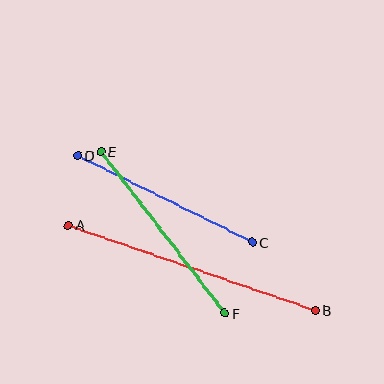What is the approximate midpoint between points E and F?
The midpoint is at approximately (163, 232) pixels.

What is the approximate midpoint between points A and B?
The midpoint is at approximately (192, 268) pixels.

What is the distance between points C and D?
The distance is approximately 195 pixels.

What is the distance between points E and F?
The distance is approximately 204 pixels.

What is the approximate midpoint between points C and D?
The midpoint is at approximately (165, 199) pixels.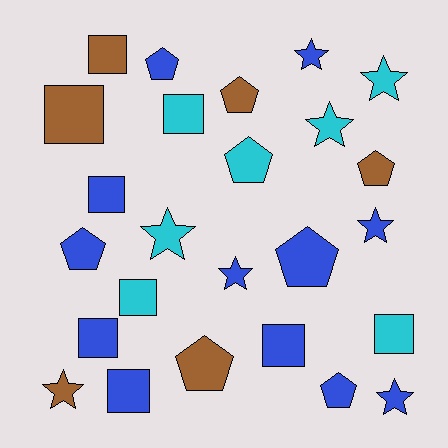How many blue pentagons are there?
There are 4 blue pentagons.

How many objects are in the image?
There are 25 objects.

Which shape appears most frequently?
Square, with 9 objects.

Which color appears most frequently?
Blue, with 12 objects.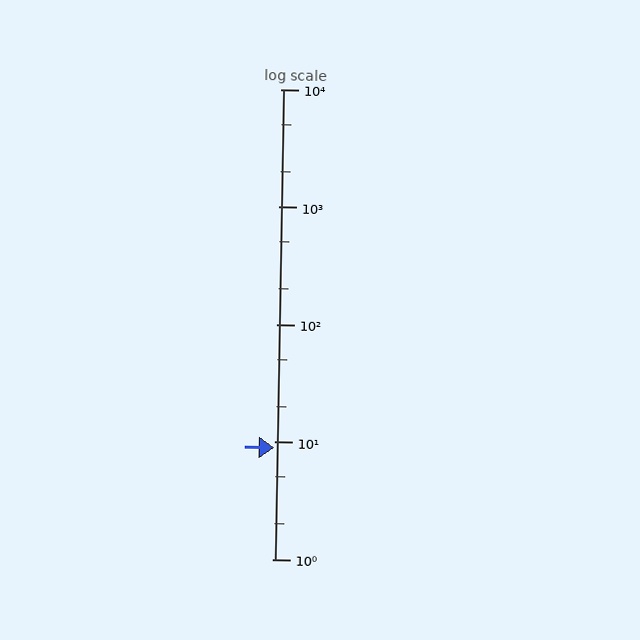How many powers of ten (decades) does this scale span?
The scale spans 4 decades, from 1 to 10000.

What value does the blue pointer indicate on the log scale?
The pointer indicates approximately 8.9.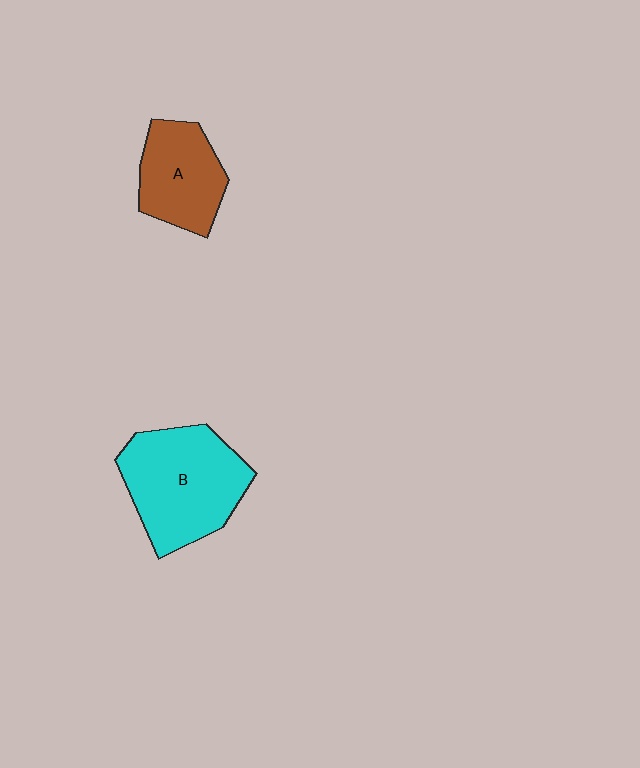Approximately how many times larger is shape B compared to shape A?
Approximately 1.5 times.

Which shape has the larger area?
Shape B (cyan).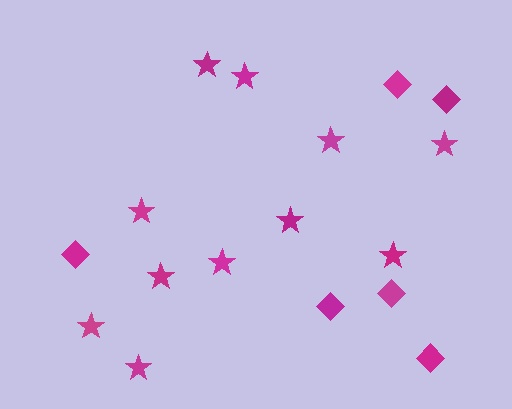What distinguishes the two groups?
There are 2 groups: one group of stars (11) and one group of diamonds (6).